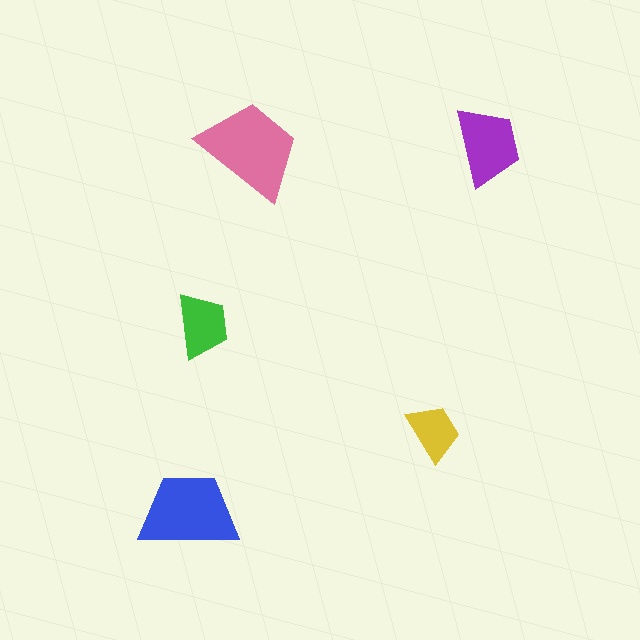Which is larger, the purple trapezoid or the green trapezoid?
The purple one.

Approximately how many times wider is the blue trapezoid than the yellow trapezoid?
About 1.5 times wider.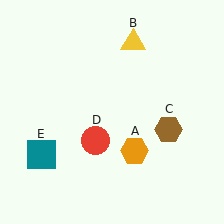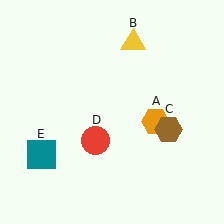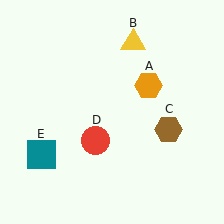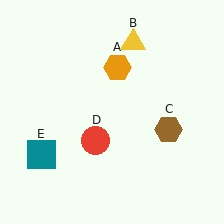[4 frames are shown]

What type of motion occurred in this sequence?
The orange hexagon (object A) rotated counterclockwise around the center of the scene.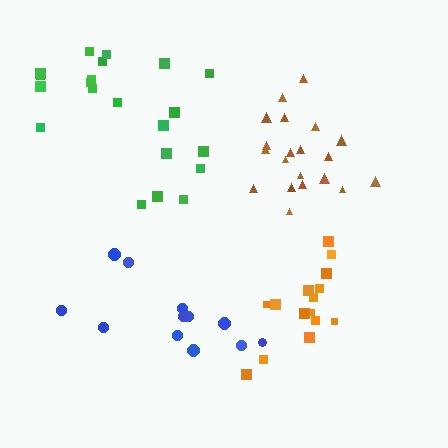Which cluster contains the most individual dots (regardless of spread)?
Green (21).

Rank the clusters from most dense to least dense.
orange, brown, green, blue.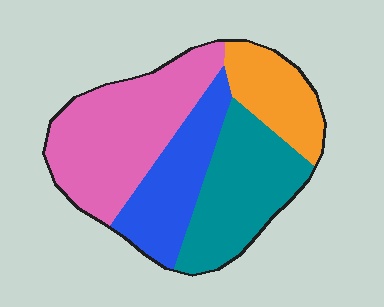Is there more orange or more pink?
Pink.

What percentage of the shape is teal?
Teal covers about 25% of the shape.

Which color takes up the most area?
Pink, at roughly 35%.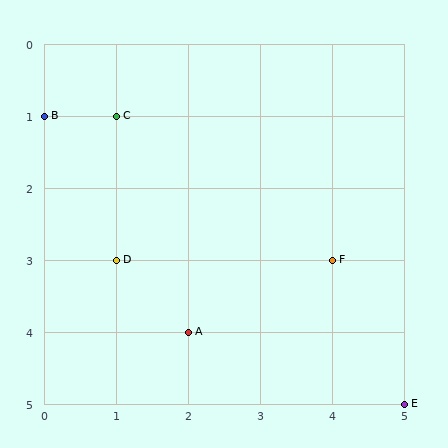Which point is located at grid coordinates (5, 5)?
Point E is at (5, 5).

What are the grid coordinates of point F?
Point F is at grid coordinates (4, 3).